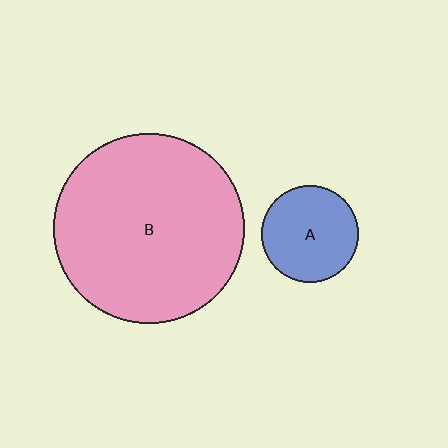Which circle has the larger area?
Circle B (pink).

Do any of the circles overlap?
No, none of the circles overlap.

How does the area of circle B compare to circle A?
Approximately 3.9 times.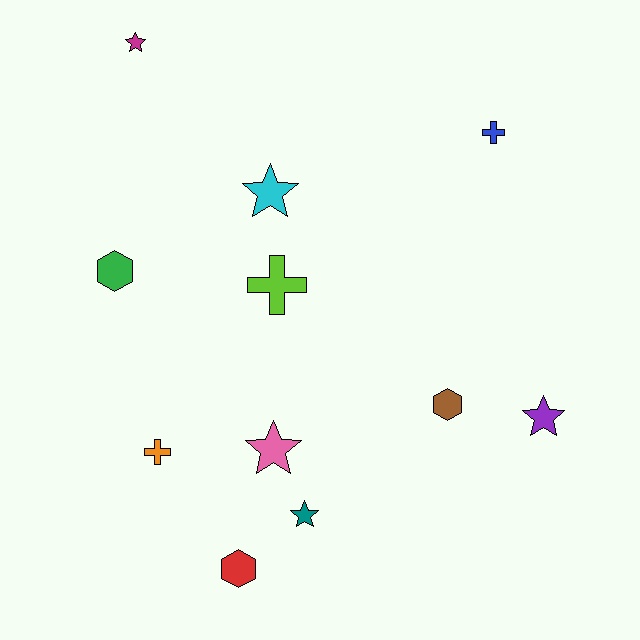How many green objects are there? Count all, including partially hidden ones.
There is 1 green object.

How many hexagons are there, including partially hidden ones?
There are 3 hexagons.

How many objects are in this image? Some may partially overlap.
There are 11 objects.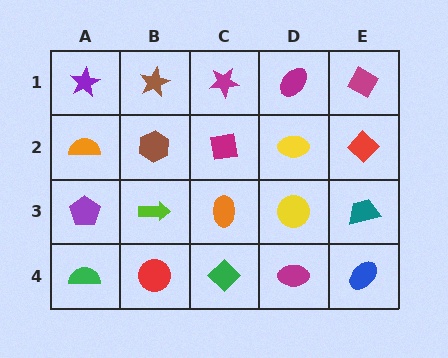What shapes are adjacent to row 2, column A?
A purple star (row 1, column A), a purple pentagon (row 3, column A), a brown hexagon (row 2, column B).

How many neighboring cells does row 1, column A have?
2.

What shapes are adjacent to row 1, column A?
An orange semicircle (row 2, column A), a brown star (row 1, column B).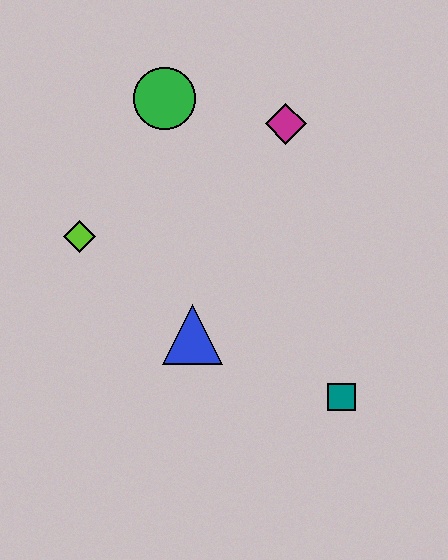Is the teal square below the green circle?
Yes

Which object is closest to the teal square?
The blue triangle is closest to the teal square.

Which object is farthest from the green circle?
The teal square is farthest from the green circle.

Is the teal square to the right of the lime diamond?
Yes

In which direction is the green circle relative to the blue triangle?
The green circle is above the blue triangle.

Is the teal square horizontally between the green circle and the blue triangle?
No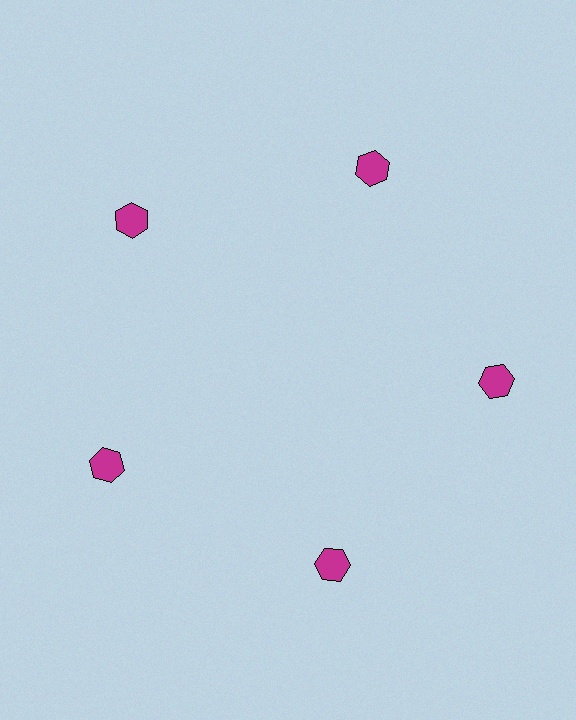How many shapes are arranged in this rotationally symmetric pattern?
There are 5 shapes, arranged in 5 groups of 1.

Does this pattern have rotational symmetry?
Yes, this pattern has 5-fold rotational symmetry. It looks the same after rotating 72 degrees around the center.